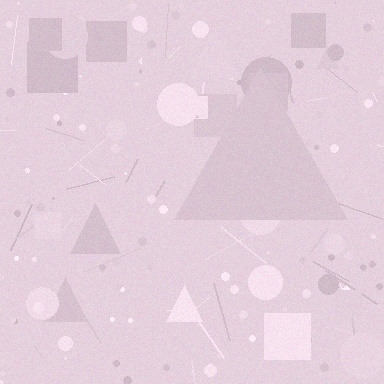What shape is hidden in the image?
A triangle is hidden in the image.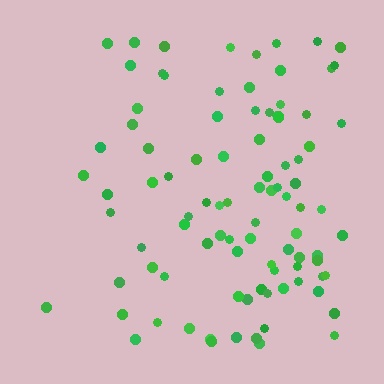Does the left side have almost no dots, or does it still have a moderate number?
Still a moderate number, just noticeably fewer than the right.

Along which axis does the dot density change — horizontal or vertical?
Horizontal.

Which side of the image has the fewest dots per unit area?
The left.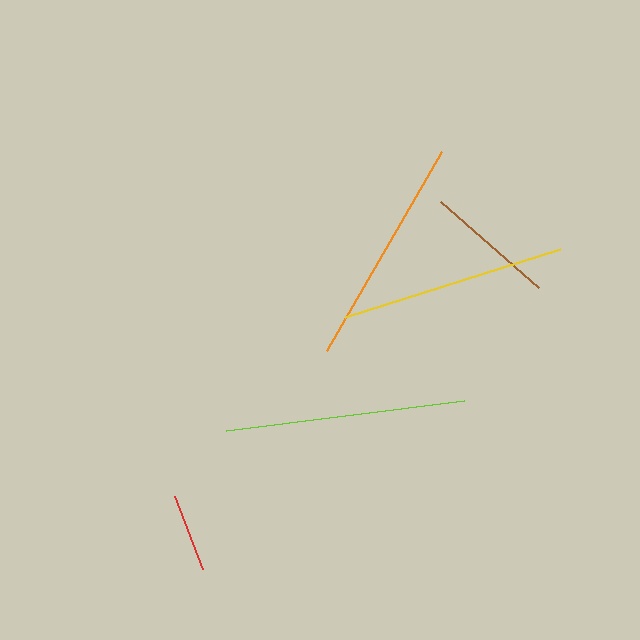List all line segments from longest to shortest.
From longest to shortest: lime, orange, yellow, brown, red.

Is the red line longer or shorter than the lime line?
The lime line is longer than the red line.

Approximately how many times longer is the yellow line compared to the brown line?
The yellow line is approximately 1.7 times the length of the brown line.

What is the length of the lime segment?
The lime segment is approximately 240 pixels long.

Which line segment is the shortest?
The red line is the shortest at approximately 78 pixels.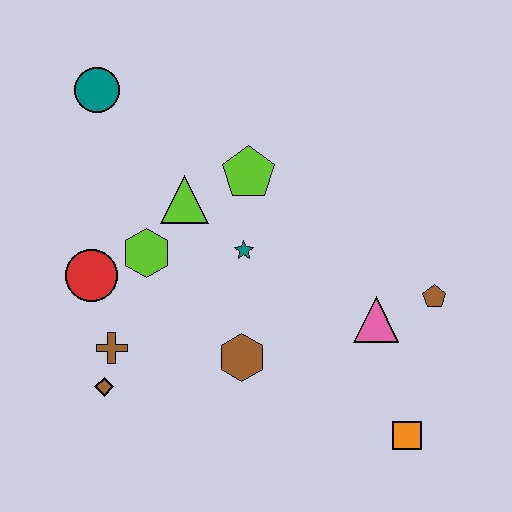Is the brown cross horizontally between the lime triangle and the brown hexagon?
No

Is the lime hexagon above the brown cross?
Yes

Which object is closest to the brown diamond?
The brown cross is closest to the brown diamond.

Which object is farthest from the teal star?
The orange square is farthest from the teal star.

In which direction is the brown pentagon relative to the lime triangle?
The brown pentagon is to the right of the lime triangle.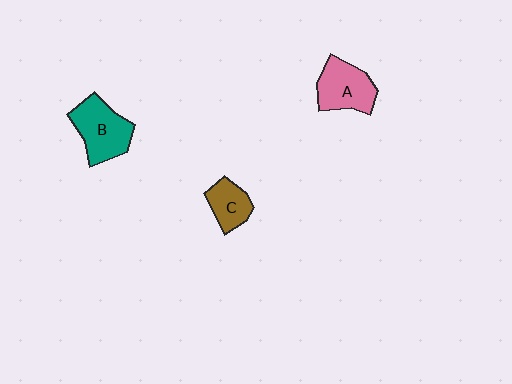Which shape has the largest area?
Shape B (teal).